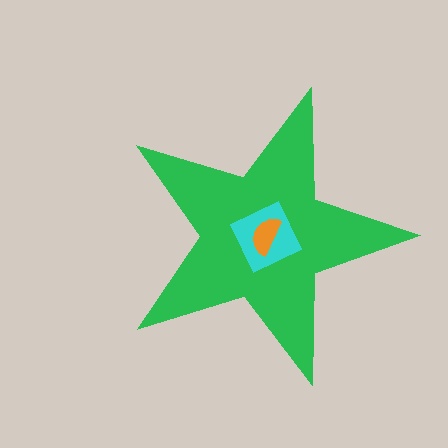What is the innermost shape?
The orange semicircle.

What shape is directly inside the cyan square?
The orange semicircle.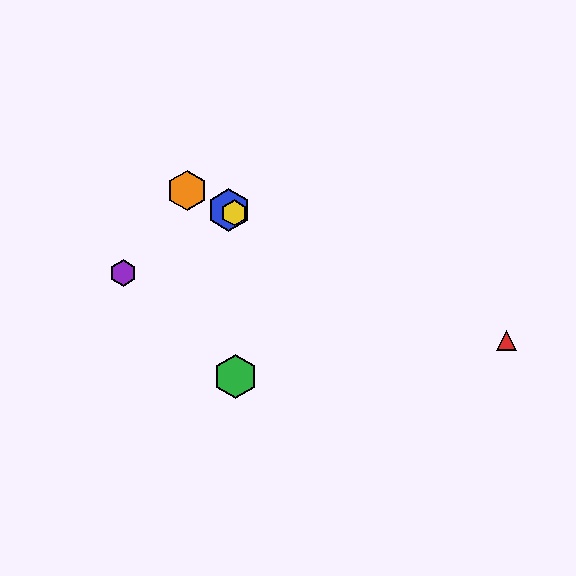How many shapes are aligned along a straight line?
4 shapes (the red triangle, the blue hexagon, the yellow hexagon, the orange hexagon) are aligned along a straight line.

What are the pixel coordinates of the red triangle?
The red triangle is at (506, 340).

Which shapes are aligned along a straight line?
The red triangle, the blue hexagon, the yellow hexagon, the orange hexagon are aligned along a straight line.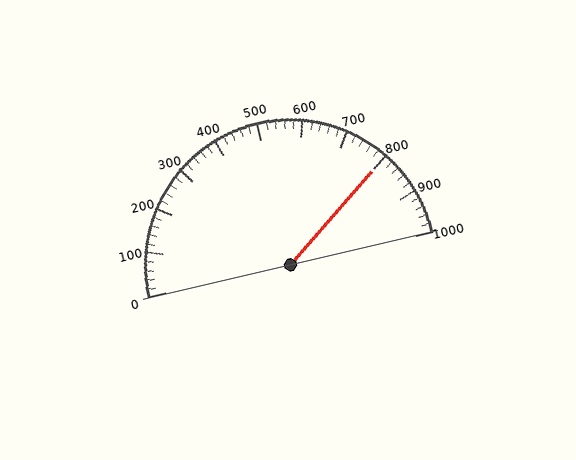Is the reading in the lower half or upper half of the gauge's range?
The reading is in the upper half of the range (0 to 1000).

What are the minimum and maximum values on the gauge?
The gauge ranges from 0 to 1000.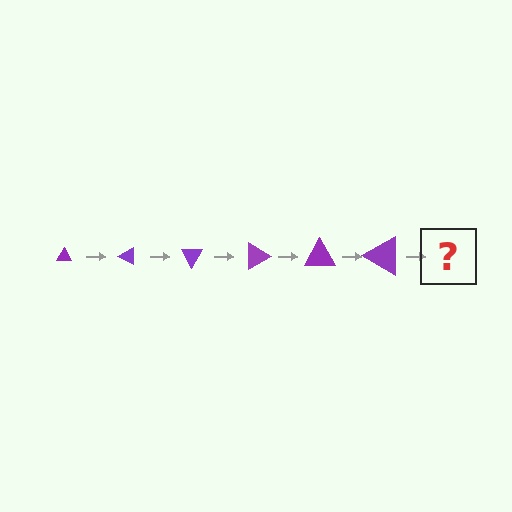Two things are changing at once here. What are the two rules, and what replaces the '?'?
The two rules are that the triangle grows larger each step and it rotates 30 degrees each step. The '?' should be a triangle, larger than the previous one and rotated 180 degrees from the start.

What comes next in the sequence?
The next element should be a triangle, larger than the previous one and rotated 180 degrees from the start.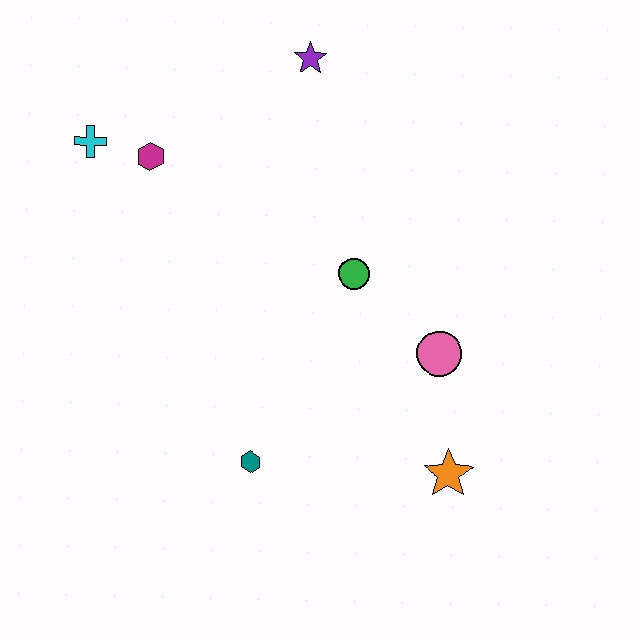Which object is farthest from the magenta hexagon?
The orange star is farthest from the magenta hexagon.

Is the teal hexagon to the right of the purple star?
No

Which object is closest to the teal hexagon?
The orange star is closest to the teal hexagon.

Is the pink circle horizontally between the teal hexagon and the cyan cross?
No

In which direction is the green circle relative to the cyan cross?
The green circle is to the right of the cyan cross.